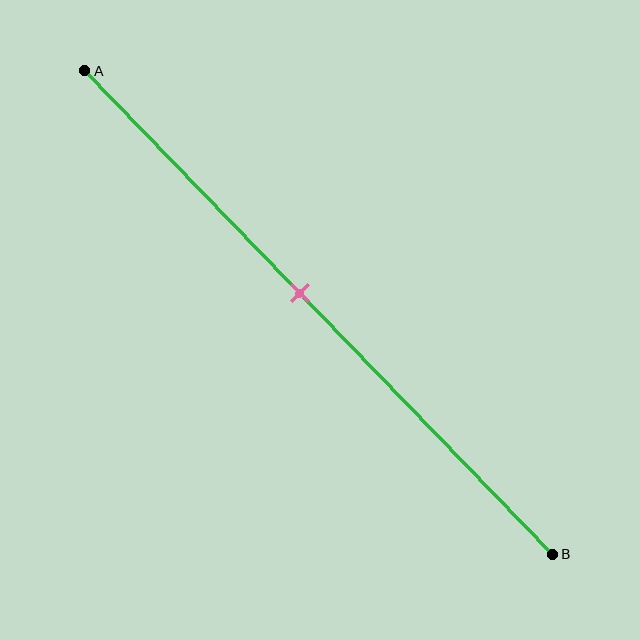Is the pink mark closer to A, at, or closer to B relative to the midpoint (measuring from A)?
The pink mark is closer to point A than the midpoint of segment AB.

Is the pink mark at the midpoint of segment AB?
No, the mark is at about 45% from A, not at the 50% midpoint.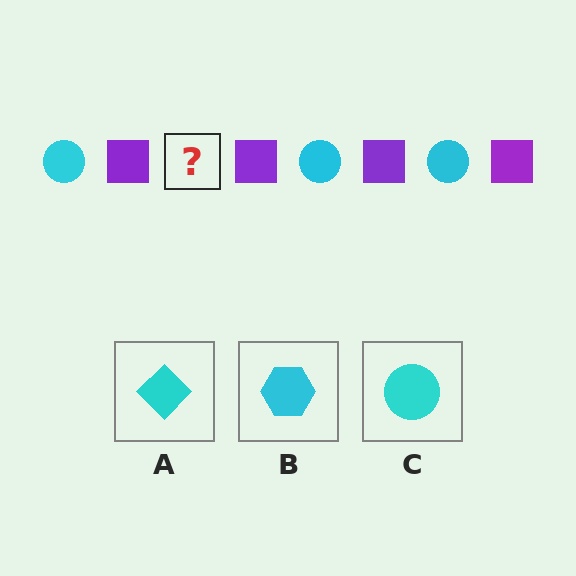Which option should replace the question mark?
Option C.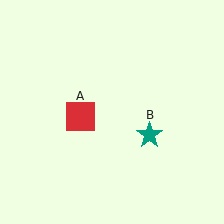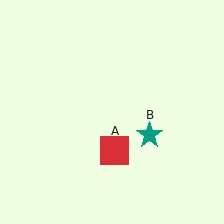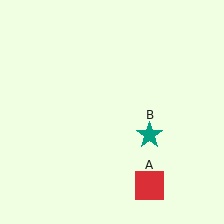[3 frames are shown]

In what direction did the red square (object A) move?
The red square (object A) moved down and to the right.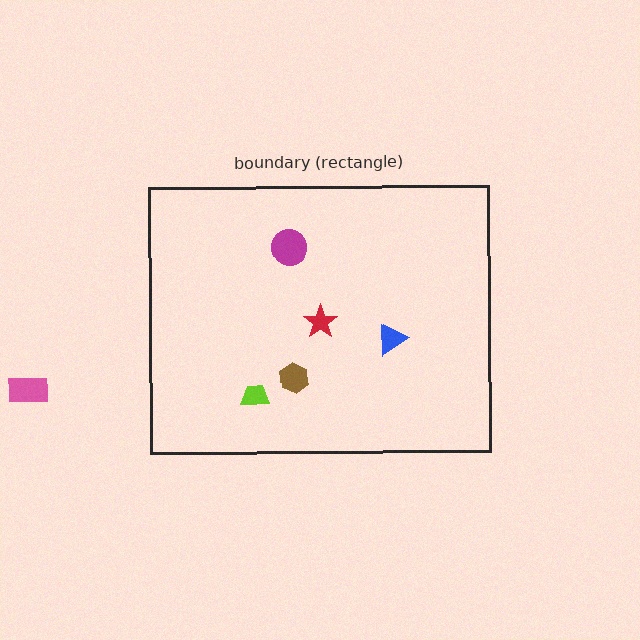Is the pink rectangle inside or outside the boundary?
Outside.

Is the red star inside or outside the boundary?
Inside.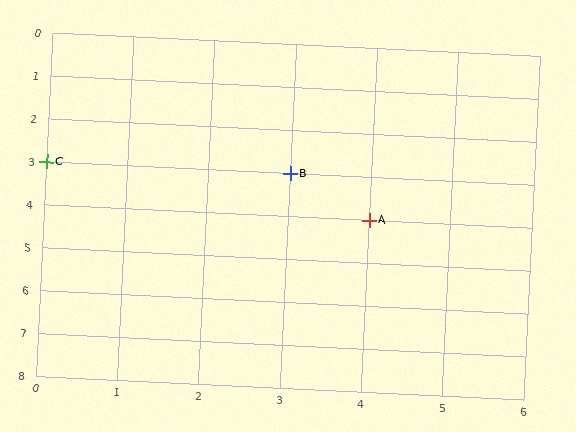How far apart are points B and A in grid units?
Points B and A are 1 column and 1 row apart (about 1.4 grid units diagonally).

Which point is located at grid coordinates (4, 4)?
Point A is at (4, 4).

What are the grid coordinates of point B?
Point B is at grid coordinates (3, 3).